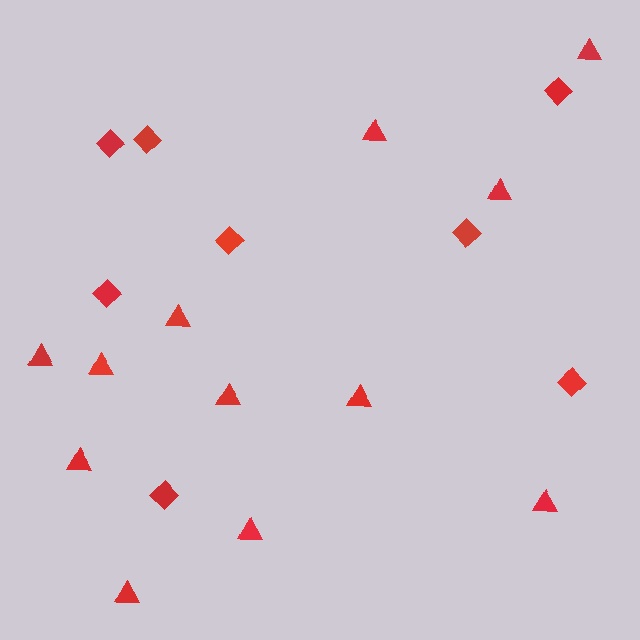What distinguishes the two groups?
There are 2 groups: one group of diamonds (8) and one group of triangles (12).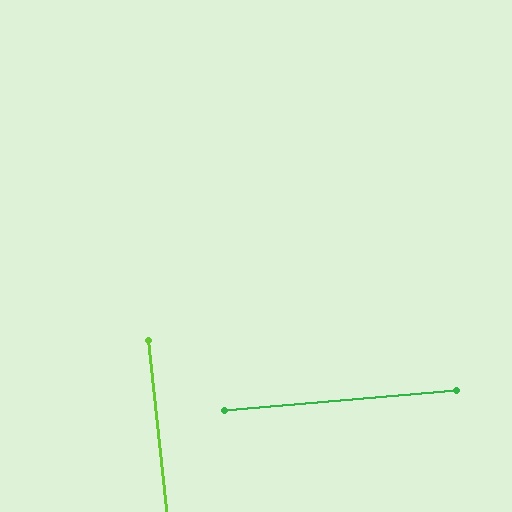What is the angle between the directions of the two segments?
Approximately 89 degrees.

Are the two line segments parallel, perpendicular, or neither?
Perpendicular — they meet at approximately 89°.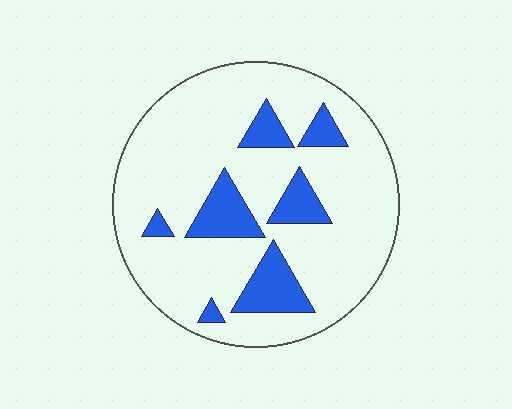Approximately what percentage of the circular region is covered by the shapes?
Approximately 20%.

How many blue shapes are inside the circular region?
7.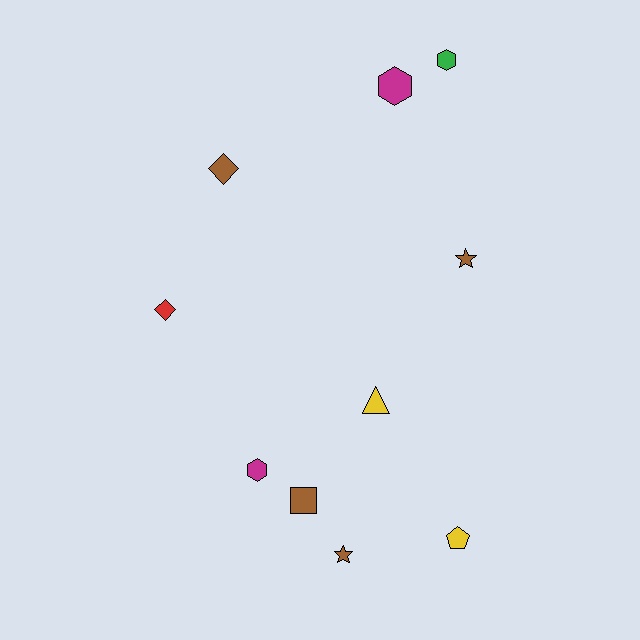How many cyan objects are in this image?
There are no cyan objects.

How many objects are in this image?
There are 10 objects.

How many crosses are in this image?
There are no crosses.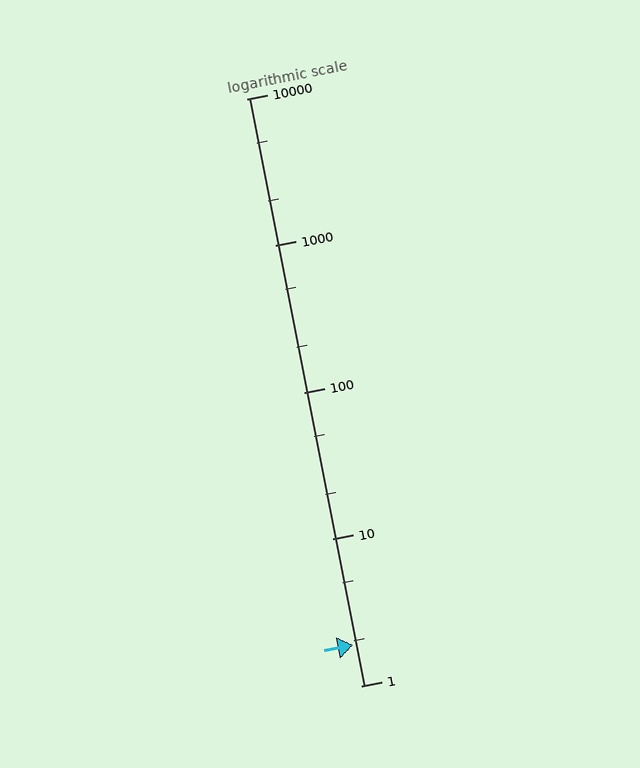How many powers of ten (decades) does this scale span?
The scale spans 4 decades, from 1 to 10000.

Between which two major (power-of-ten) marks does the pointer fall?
The pointer is between 1 and 10.